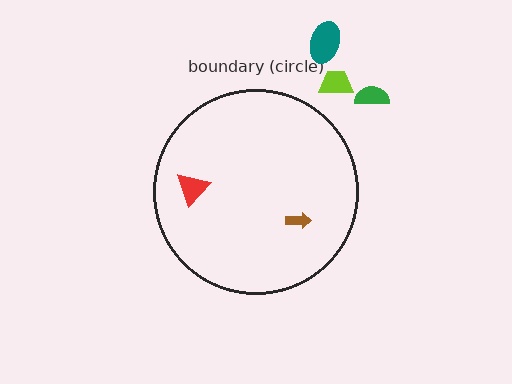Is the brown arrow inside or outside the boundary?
Inside.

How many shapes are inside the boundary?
2 inside, 3 outside.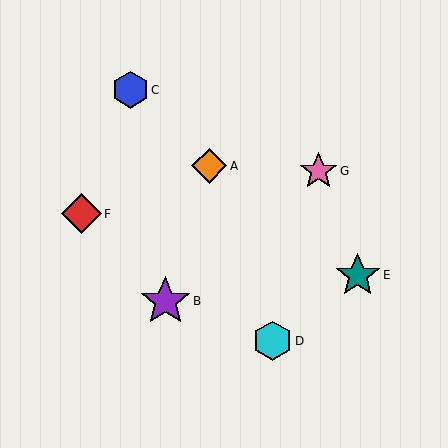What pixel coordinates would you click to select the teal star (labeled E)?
Click at (358, 275) to select the teal star E.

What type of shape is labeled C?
Shape C is a blue hexagon.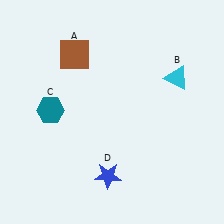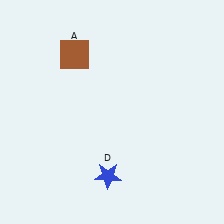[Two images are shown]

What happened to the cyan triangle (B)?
The cyan triangle (B) was removed in Image 2. It was in the top-right area of Image 1.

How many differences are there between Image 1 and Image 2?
There are 2 differences between the two images.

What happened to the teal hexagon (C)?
The teal hexagon (C) was removed in Image 2. It was in the top-left area of Image 1.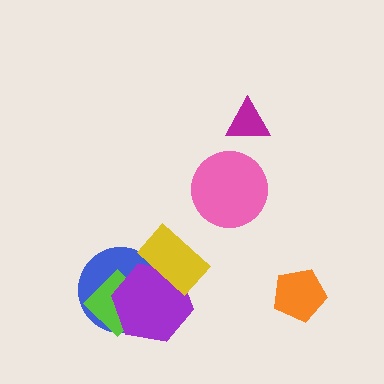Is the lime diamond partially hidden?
Yes, it is partially covered by another shape.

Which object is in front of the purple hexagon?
The yellow rectangle is in front of the purple hexagon.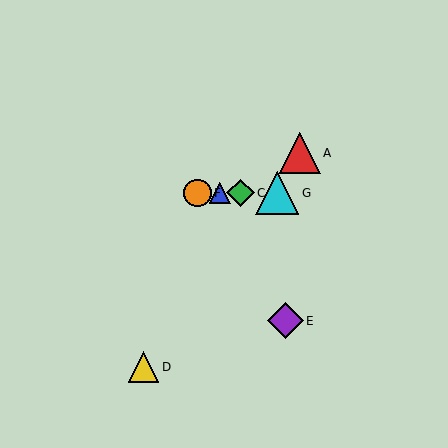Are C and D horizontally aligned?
No, C is at y≈193 and D is at y≈367.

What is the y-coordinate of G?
Object G is at y≈193.